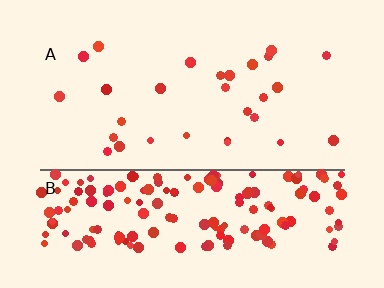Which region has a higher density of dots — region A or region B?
B (the bottom).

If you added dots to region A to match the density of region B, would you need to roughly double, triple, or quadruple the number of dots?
Approximately quadruple.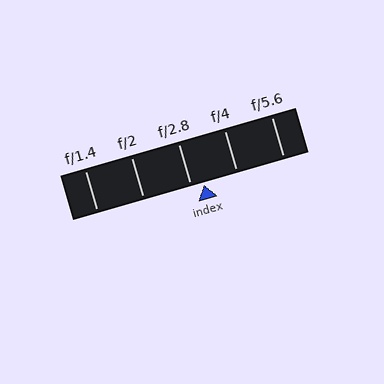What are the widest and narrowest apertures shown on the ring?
The widest aperture shown is f/1.4 and the narrowest is f/5.6.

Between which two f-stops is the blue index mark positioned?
The index mark is between f/2.8 and f/4.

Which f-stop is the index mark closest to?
The index mark is closest to f/2.8.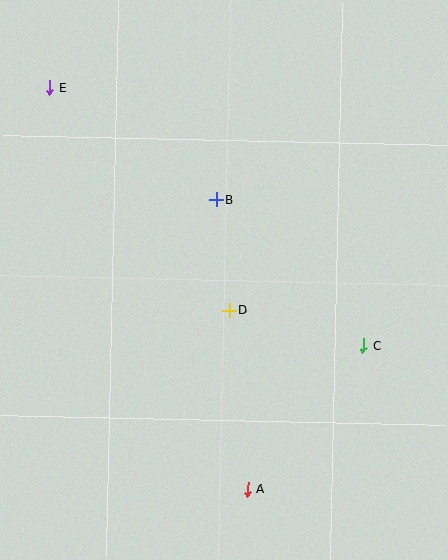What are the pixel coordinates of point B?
Point B is at (216, 200).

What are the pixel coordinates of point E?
Point E is at (50, 88).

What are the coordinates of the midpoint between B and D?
The midpoint between B and D is at (223, 255).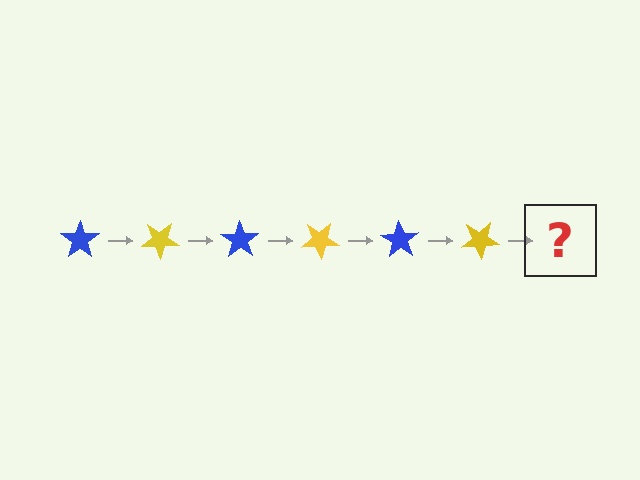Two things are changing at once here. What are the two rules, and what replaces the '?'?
The two rules are that it rotates 35 degrees each step and the color cycles through blue and yellow. The '?' should be a blue star, rotated 210 degrees from the start.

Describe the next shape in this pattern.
It should be a blue star, rotated 210 degrees from the start.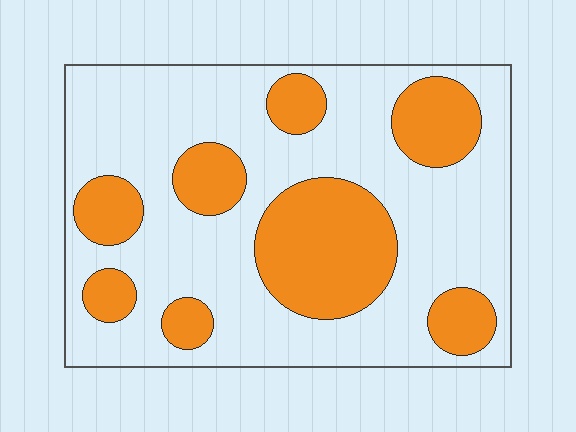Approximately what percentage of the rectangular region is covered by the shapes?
Approximately 30%.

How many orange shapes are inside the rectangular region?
8.